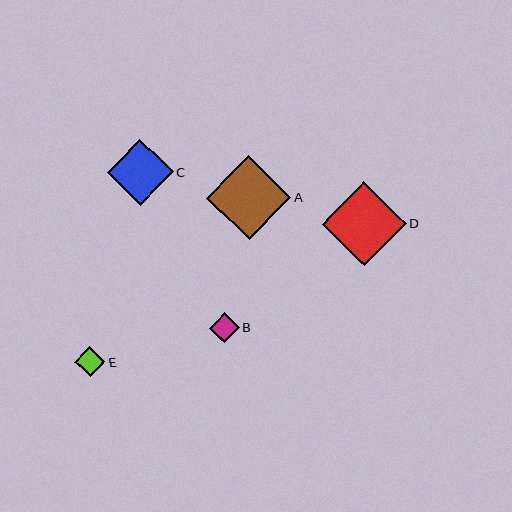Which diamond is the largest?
Diamond D is the largest with a size of approximately 84 pixels.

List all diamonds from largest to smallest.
From largest to smallest: D, A, C, E, B.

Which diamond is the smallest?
Diamond B is the smallest with a size of approximately 29 pixels.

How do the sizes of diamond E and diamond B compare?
Diamond E and diamond B are approximately the same size.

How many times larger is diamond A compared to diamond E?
Diamond A is approximately 2.8 times the size of diamond E.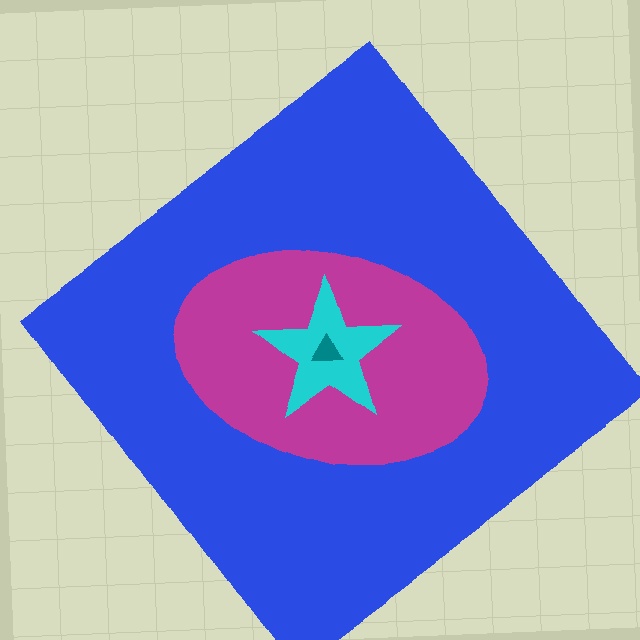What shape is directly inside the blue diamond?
The magenta ellipse.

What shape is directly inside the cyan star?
The teal triangle.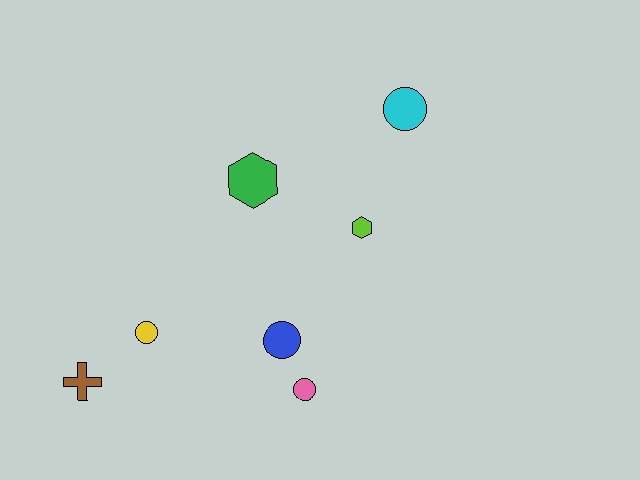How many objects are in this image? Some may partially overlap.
There are 7 objects.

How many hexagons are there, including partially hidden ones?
There are 2 hexagons.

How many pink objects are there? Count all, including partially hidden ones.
There is 1 pink object.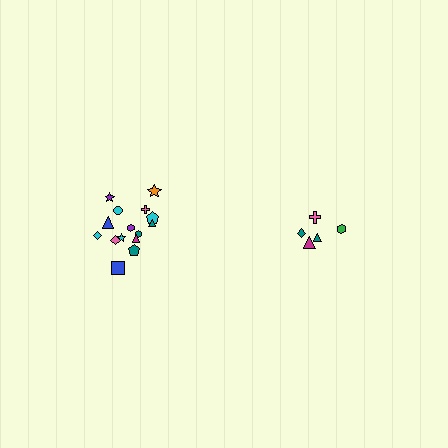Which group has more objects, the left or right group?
The left group.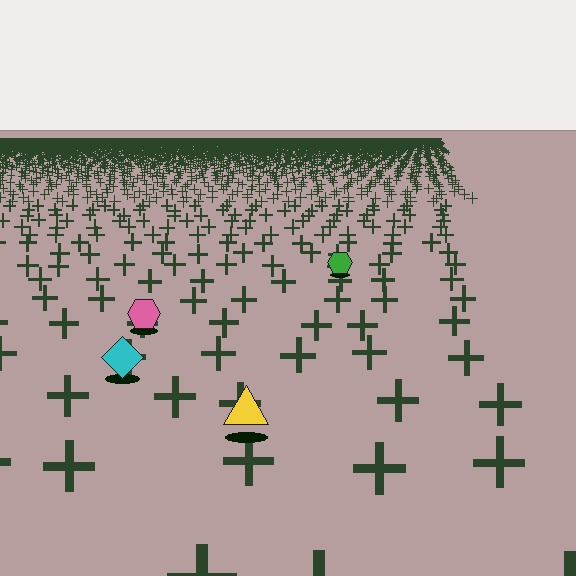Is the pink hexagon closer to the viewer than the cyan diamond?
No. The cyan diamond is closer — you can tell from the texture gradient: the ground texture is coarser near it.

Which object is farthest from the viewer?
The green hexagon is farthest from the viewer. It appears smaller and the ground texture around it is denser.